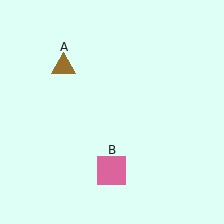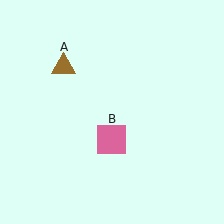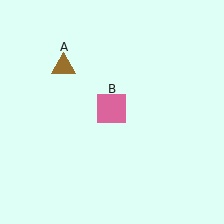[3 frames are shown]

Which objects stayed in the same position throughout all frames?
Brown triangle (object A) remained stationary.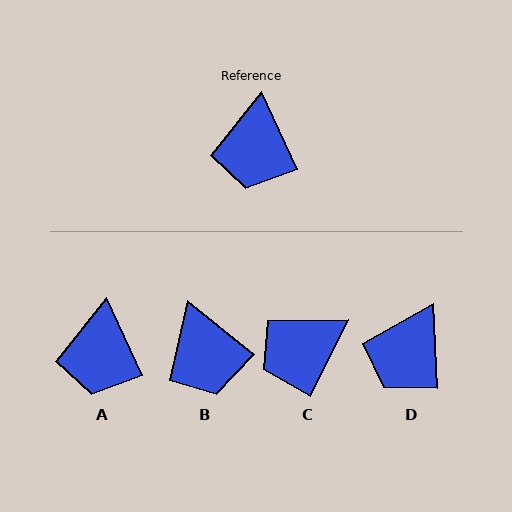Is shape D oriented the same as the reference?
No, it is off by about 22 degrees.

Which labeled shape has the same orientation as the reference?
A.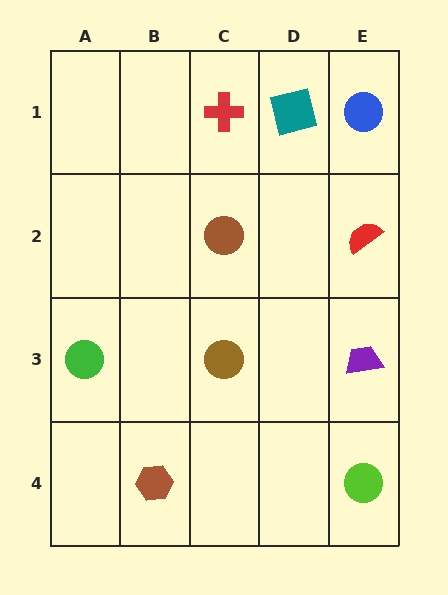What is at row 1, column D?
A teal square.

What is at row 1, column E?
A blue circle.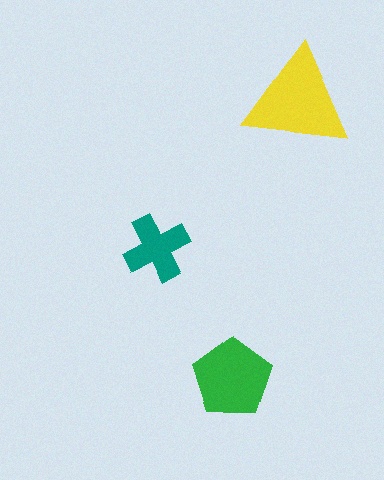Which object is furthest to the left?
The teal cross is leftmost.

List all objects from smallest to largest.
The teal cross, the green pentagon, the yellow triangle.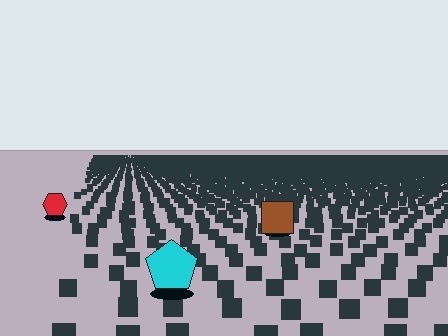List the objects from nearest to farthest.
From nearest to farthest: the cyan pentagon, the brown square, the red hexagon.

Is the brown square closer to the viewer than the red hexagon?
Yes. The brown square is closer — you can tell from the texture gradient: the ground texture is coarser near it.